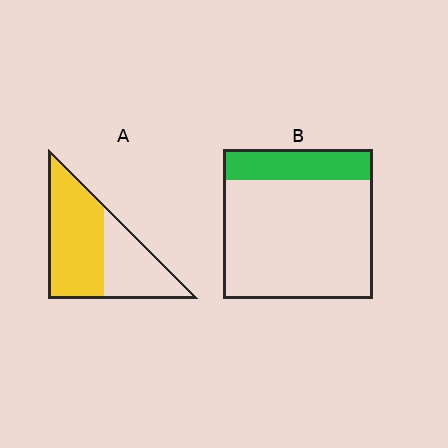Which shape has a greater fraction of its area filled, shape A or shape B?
Shape A.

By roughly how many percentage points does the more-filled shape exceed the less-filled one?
By roughly 40 percentage points (A over B).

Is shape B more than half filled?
No.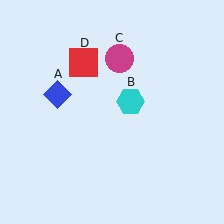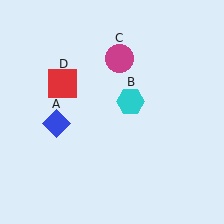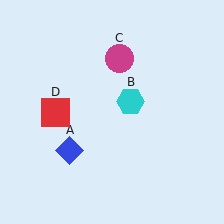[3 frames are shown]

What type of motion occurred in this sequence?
The blue diamond (object A), red square (object D) rotated counterclockwise around the center of the scene.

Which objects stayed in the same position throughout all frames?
Cyan hexagon (object B) and magenta circle (object C) remained stationary.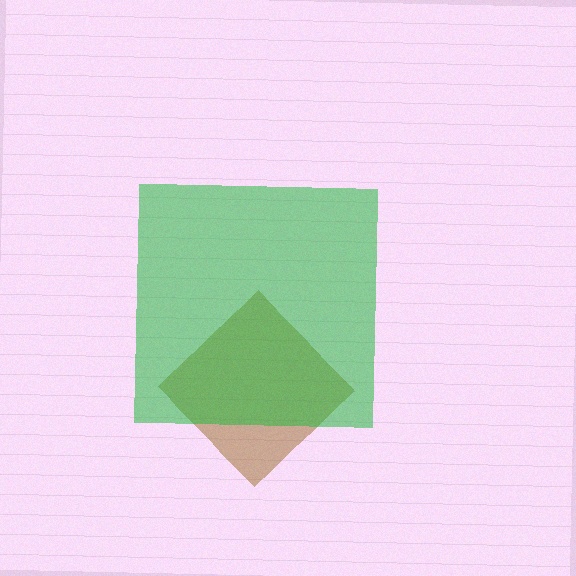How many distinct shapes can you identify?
There are 2 distinct shapes: a brown diamond, a green square.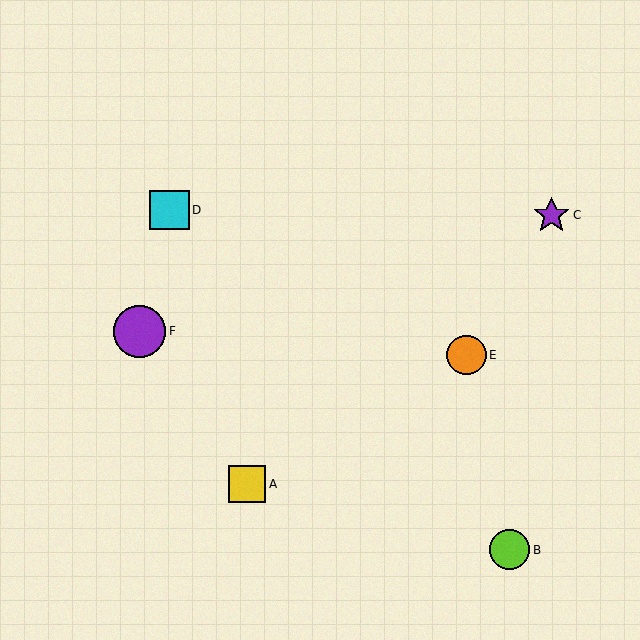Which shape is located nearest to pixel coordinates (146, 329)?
The purple circle (labeled F) at (140, 331) is nearest to that location.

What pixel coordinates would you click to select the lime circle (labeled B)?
Click at (510, 550) to select the lime circle B.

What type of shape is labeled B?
Shape B is a lime circle.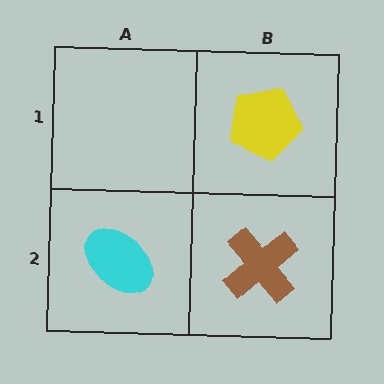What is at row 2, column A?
A cyan ellipse.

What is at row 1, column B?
A yellow pentagon.